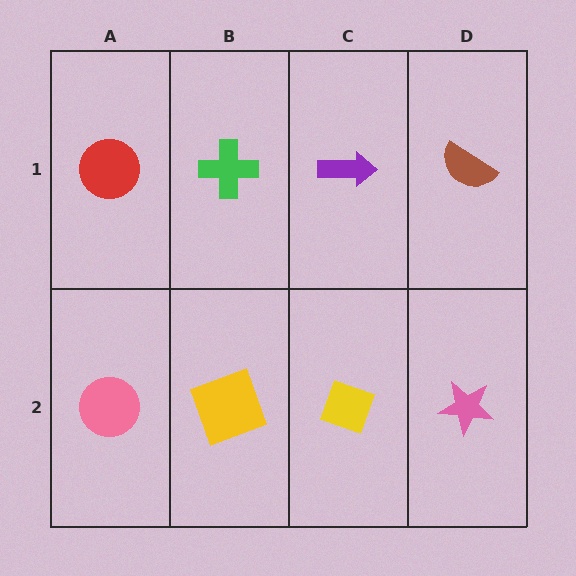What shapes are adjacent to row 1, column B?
A yellow square (row 2, column B), a red circle (row 1, column A), a purple arrow (row 1, column C).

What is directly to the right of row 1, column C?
A brown semicircle.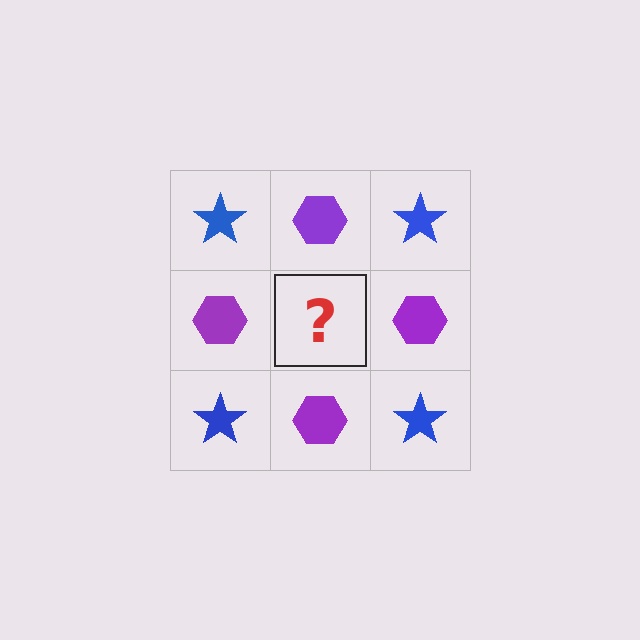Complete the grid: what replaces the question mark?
The question mark should be replaced with a blue star.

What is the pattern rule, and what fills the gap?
The rule is that it alternates blue star and purple hexagon in a checkerboard pattern. The gap should be filled with a blue star.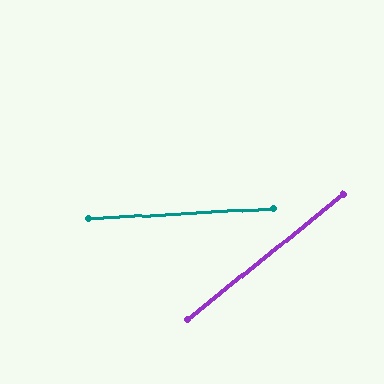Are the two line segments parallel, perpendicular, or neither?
Neither parallel nor perpendicular — they differ by about 36°.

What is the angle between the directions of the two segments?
Approximately 36 degrees.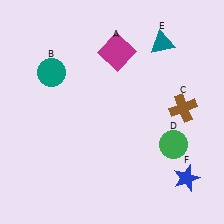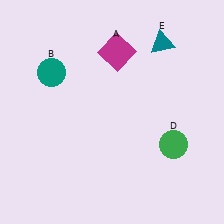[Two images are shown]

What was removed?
The blue star (F), the brown cross (C) were removed in Image 2.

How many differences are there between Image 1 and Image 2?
There are 2 differences between the two images.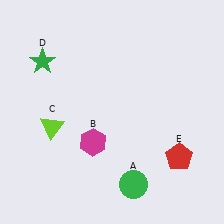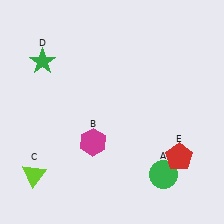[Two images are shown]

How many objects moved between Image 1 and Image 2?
2 objects moved between the two images.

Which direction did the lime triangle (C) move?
The lime triangle (C) moved down.